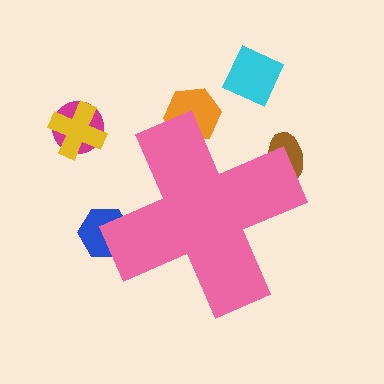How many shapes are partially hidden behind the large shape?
3 shapes are partially hidden.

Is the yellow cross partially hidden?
No, the yellow cross is fully visible.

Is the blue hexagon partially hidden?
Yes, the blue hexagon is partially hidden behind the pink cross.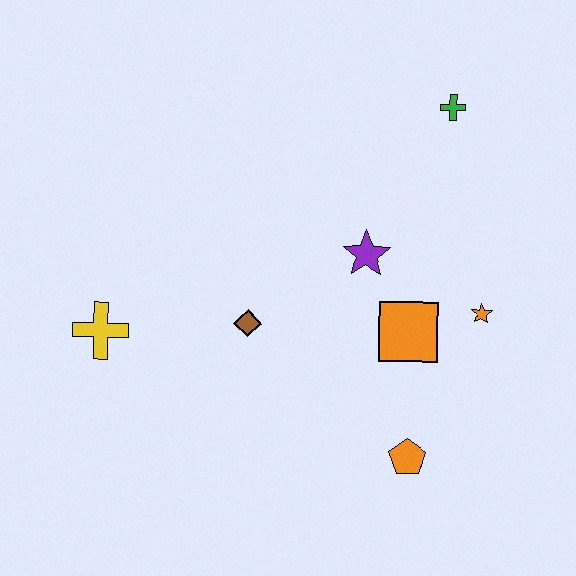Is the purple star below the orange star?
No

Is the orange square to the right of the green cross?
No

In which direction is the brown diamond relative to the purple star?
The brown diamond is to the left of the purple star.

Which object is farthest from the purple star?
The yellow cross is farthest from the purple star.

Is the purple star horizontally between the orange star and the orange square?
No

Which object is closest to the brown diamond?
The purple star is closest to the brown diamond.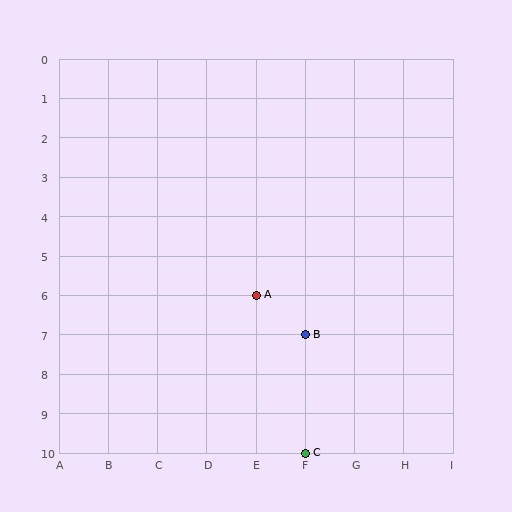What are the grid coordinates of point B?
Point B is at grid coordinates (F, 7).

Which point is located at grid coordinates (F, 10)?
Point C is at (F, 10).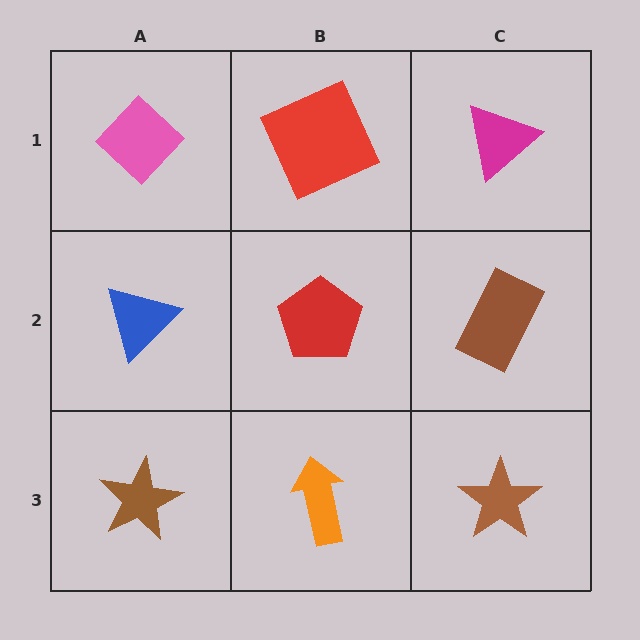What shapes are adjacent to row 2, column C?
A magenta triangle (row 1, column C), a brown star (row 3, column C), a red pentagon (row 2, column B).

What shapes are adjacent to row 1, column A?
A blue triangle (row 2, column A), a red square (row 1, column B).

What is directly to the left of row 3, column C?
An orange arrow.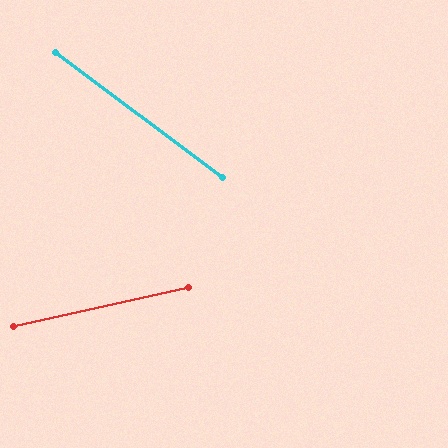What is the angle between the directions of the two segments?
Approximately 49 degrees.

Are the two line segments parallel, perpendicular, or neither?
Neither parallel nor perpendicular — they differ by about 49°.